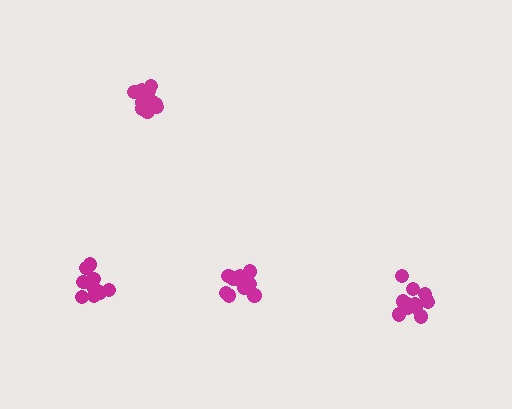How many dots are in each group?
Group 1: 12 dots, Group 2: 10 dots, Group 3: 12 dots, Group 4: 12 dots (46 total).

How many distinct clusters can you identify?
There are 4 distinct clusters.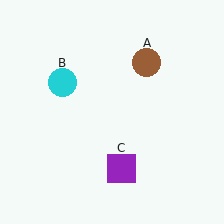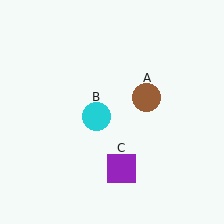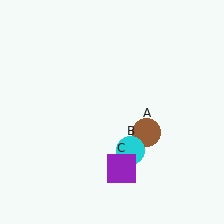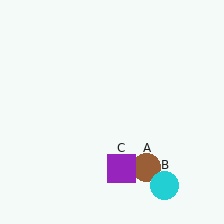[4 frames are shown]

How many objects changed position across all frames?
2 objects changed position: brown circle (object A), cyan circle (object B).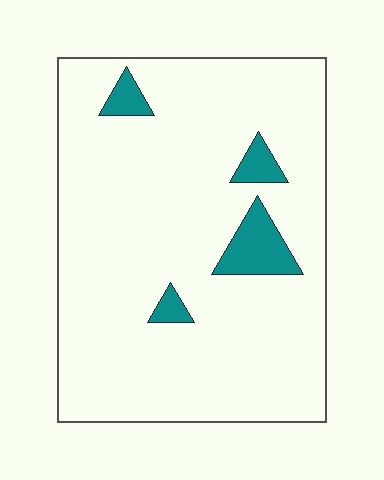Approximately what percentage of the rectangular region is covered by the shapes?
Approximately 10%.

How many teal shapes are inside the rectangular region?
4.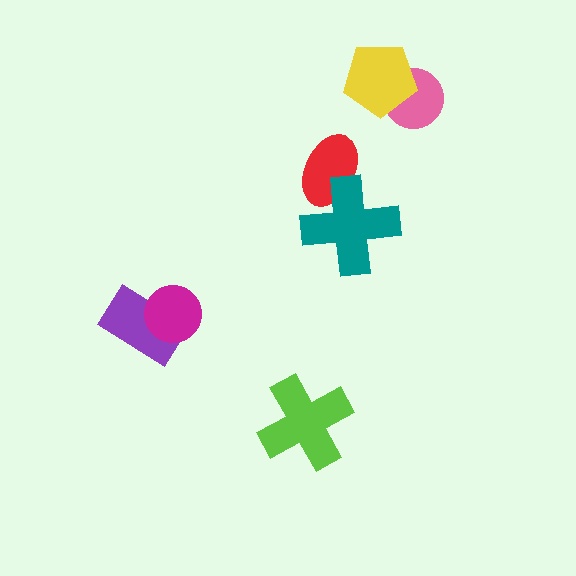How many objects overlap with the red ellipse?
1 object overlaps with the red ellipse.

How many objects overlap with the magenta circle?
1 object overlaps with the magenta circle.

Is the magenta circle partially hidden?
No, no other shape covers it.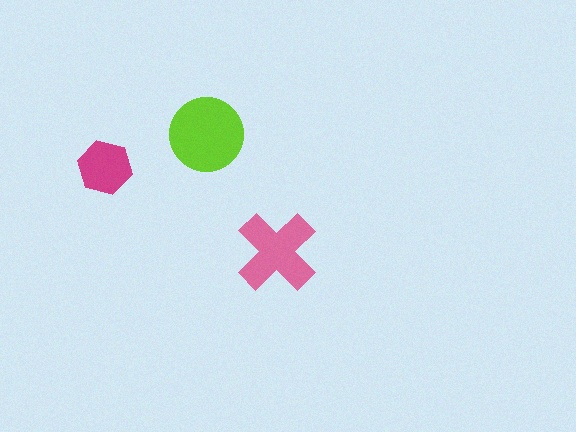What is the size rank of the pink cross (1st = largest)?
2nd.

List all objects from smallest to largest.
The magenta hexagon, the pink cross, the lime circle.